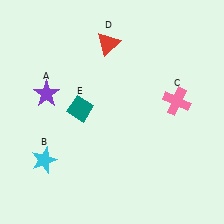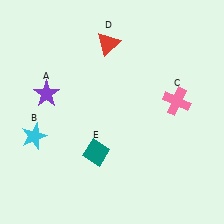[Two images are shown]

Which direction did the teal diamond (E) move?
The teal diamond (E) moved down.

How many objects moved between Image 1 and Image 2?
2 objects moved between the two images.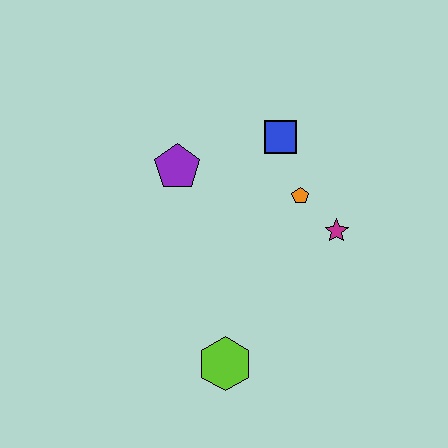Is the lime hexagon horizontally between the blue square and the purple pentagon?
Yes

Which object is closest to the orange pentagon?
The magenta star is closest to the orange pentagon.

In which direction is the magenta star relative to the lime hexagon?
The magenta star is above the lime hexagon.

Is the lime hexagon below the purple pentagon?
Yes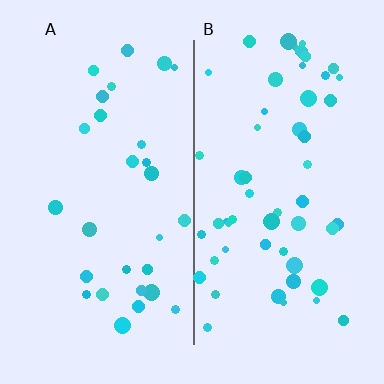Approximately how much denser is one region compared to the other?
Approximately 1.9× — region B over region A.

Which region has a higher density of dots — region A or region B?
B (the right).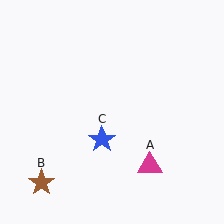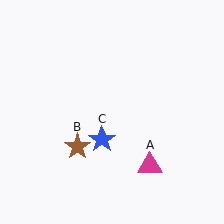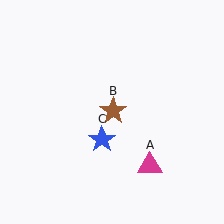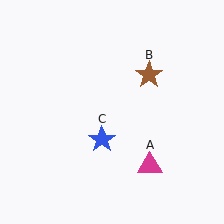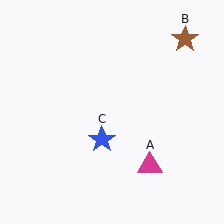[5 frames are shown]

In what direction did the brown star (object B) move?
The brown star (object B) moved up and to the right.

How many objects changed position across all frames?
1 object changed position: brown star (object B).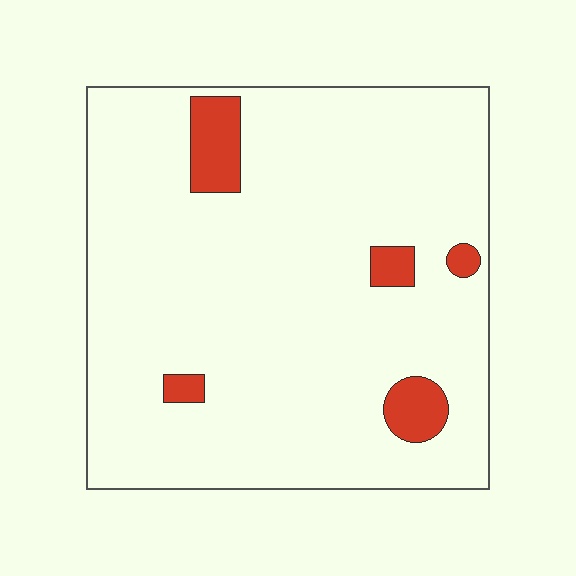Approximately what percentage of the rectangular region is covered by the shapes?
Approximately 10%.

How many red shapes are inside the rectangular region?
5.